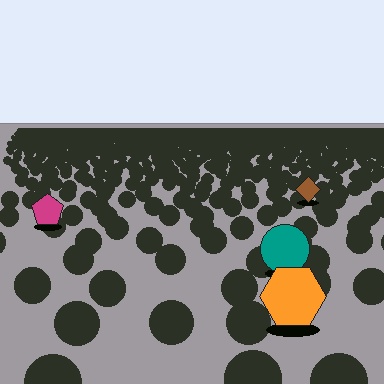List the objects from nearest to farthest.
From nearest to farthest: the orange hexagon, the teal circle, the magenta pentagon, the brown diamond.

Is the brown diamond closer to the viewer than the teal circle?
No. The teal circle is closer — you can tell from the texture gradient: the ground texture is coarser near it.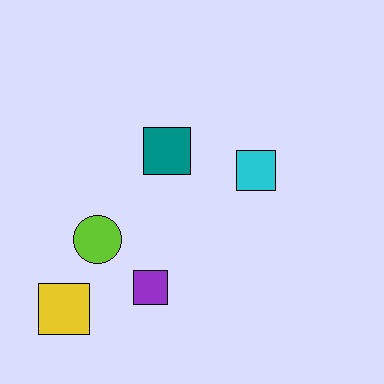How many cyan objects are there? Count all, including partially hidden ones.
There is 1 cyan object.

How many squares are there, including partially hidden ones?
There are 4 squares.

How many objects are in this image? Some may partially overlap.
There are 5 objects.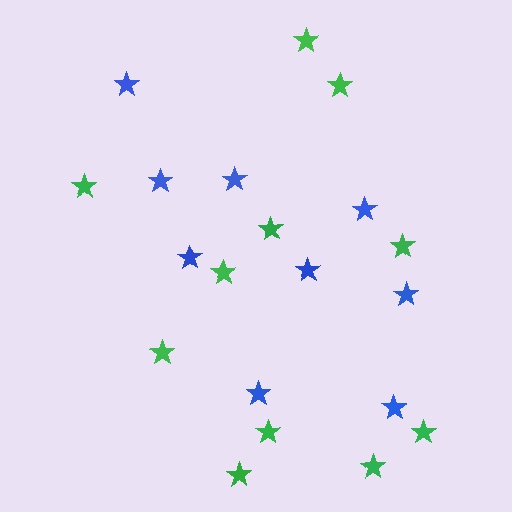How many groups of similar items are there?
There are 2 groups: one group of green stars (11) and one group of blue stars (9).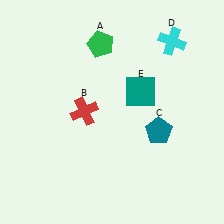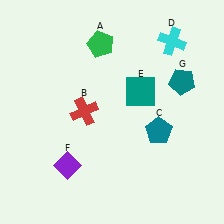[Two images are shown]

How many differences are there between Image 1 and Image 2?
There are 2 differences between the two images.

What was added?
A purple diamond (F), a teal pentagon (G) were added in Image 2.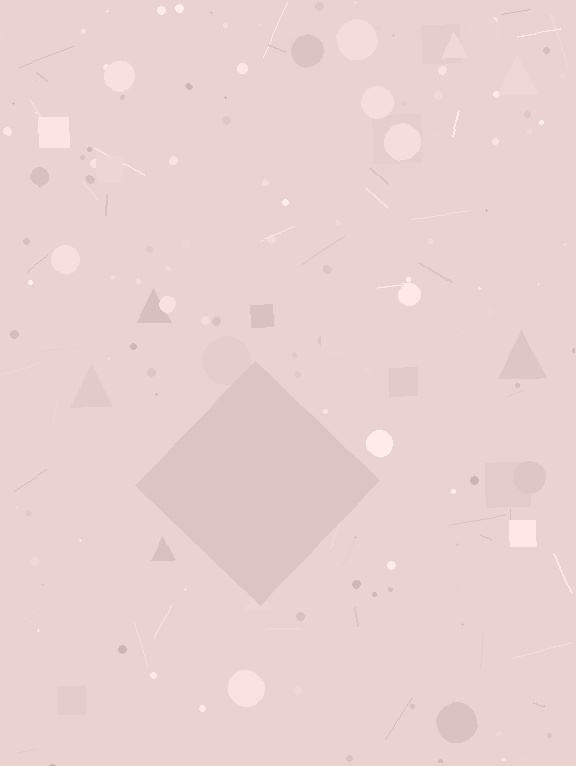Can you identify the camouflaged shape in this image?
The camouflaged shape is a diamond.